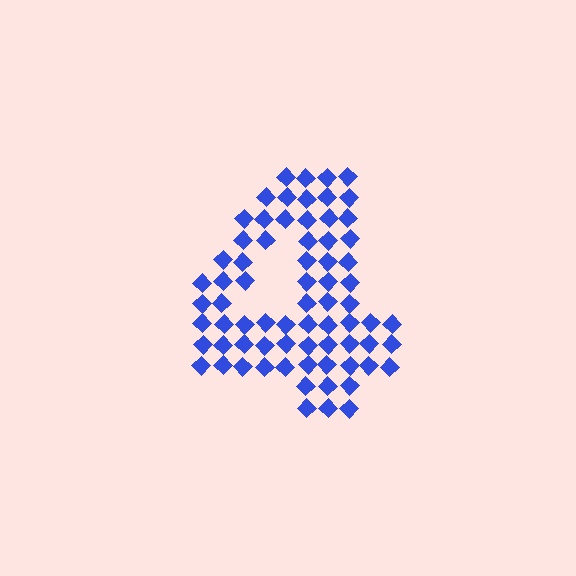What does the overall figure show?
The overall figure shows the digit 4.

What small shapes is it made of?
It is made of small diamonds.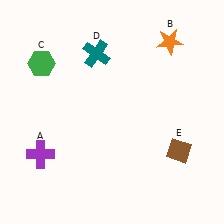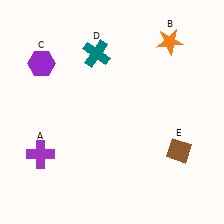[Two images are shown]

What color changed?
The hexagon (C) changed from green in Image 1 to purple in Image 2.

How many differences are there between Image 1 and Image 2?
There is 1 difference between the two images.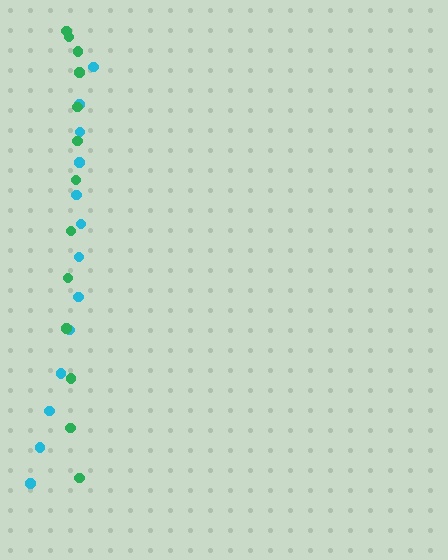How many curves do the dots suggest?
There are 2 distinct paths.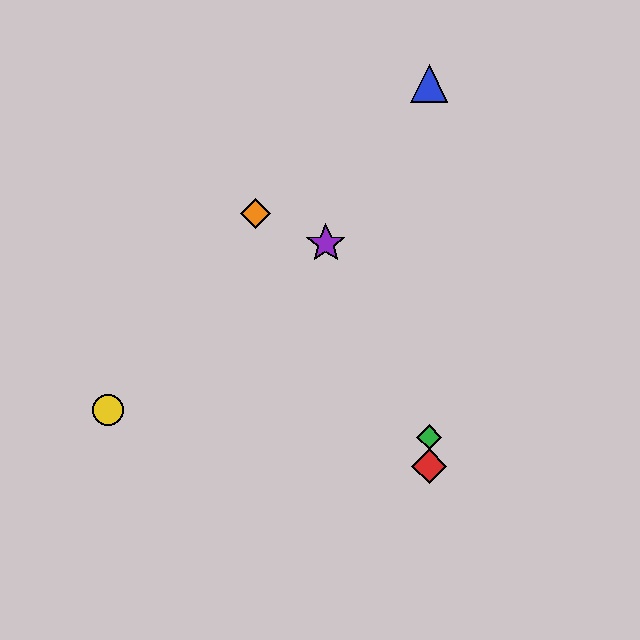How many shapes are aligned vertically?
3 shapes (the red diamond, the blue triangle, the green diamond) are aligned vertically.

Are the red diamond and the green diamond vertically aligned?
Yes, both are at x≈429.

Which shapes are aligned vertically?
The red diamond, the blue triangle, the green diamond are aligned vertically.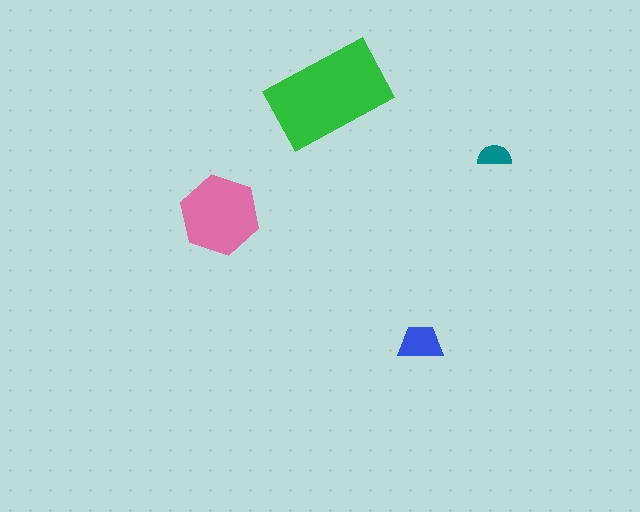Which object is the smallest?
The teal semicircle.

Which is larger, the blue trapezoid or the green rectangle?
The green rectangle.